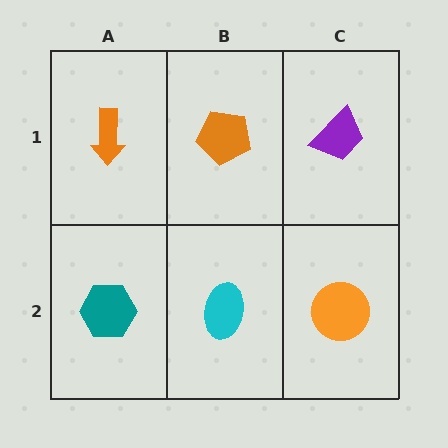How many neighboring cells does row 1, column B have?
3.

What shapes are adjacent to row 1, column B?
A cyan ellipse (row 2, column B), an orange arrow (row 1, column A), a purple trapezoid (row 1, column C).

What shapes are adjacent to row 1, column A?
A teal hexagon (row 2, column A), an orange pentagon (row 1, column B).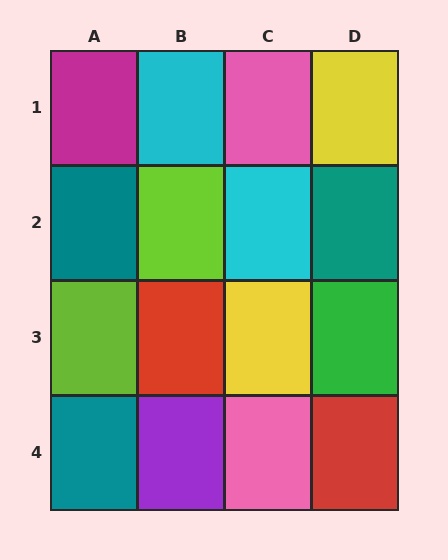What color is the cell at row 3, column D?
Green.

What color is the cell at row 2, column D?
Teal.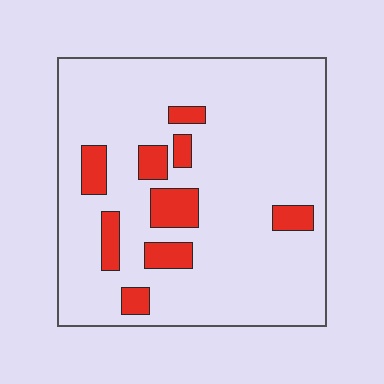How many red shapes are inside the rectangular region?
9.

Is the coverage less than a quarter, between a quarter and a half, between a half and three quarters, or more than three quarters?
Less than a quarter.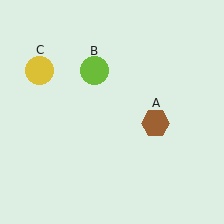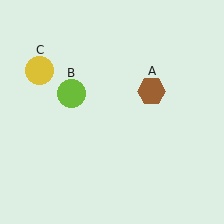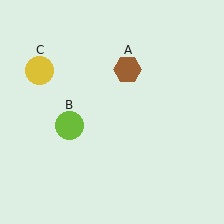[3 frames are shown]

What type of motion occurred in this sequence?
The brown hexagon (object A), lime circle (object B) rotated counterclockwise around the center of the scene.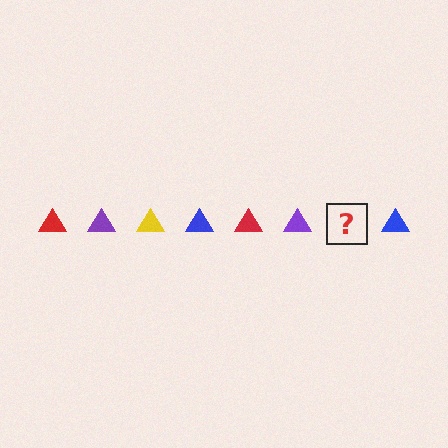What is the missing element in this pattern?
The missing element is a yellow triangle.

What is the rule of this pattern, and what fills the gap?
The rule is that the pattern cycles through red, purple, yellow, blue triangles. The gap should be filled with a yellow triangle.